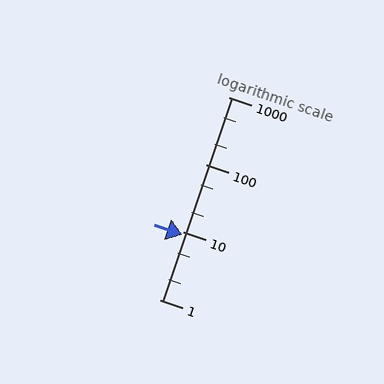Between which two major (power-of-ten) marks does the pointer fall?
The pointer is between 1 and 10.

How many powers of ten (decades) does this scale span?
The scale spans 3 decades, from 1 to 1000.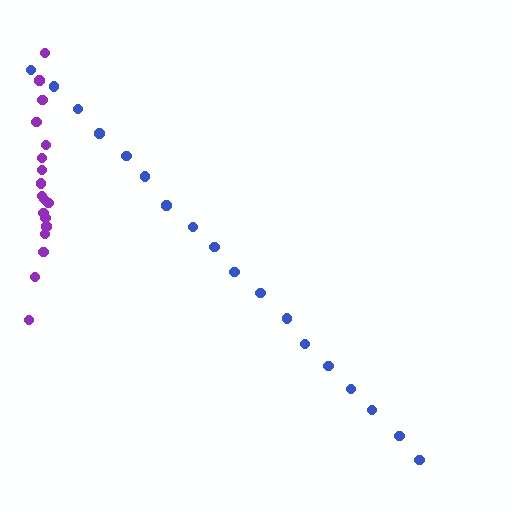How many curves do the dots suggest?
There are 2 distinct paths.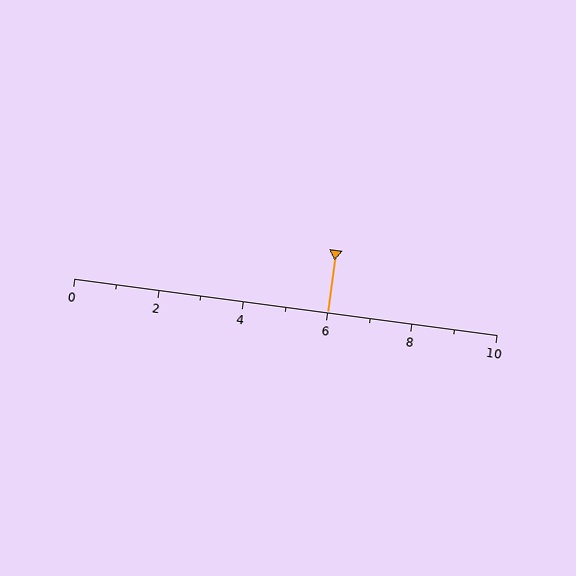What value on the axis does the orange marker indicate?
The marker indicates approximately 6.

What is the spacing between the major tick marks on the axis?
The major ticks are spaced 2 apart.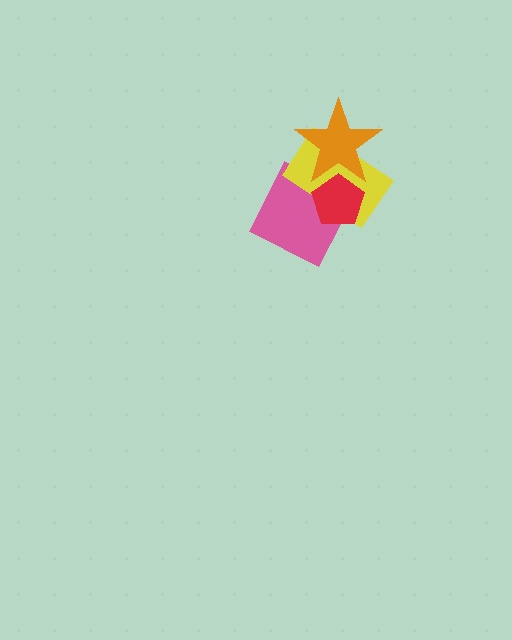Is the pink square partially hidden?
Yes, it is partially covered by another shape.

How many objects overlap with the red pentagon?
3 objects overlap with the red pentagon.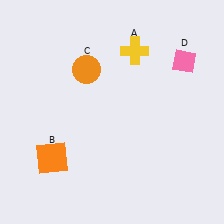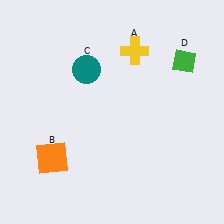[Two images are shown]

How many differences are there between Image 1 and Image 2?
There are 2 differences between the two images.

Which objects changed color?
C changed from orange to teal. D changed from pink to green.